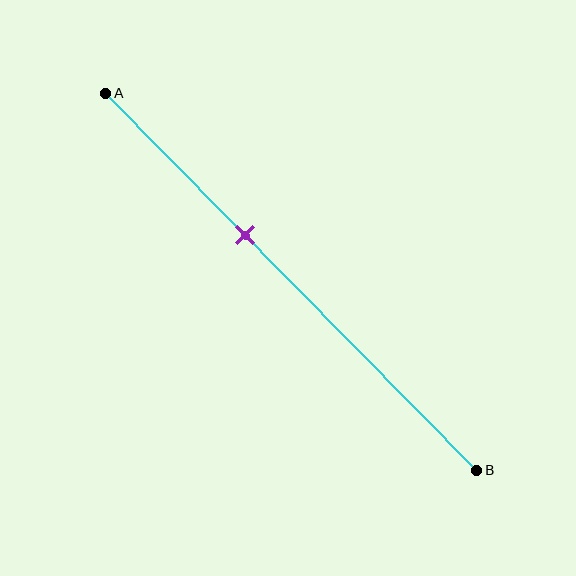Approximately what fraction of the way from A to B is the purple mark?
The purple mark is approximately 40% of the way from A to B.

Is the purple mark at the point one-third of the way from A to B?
No, the mark is at about 40% from A, not at the 33% one-third point.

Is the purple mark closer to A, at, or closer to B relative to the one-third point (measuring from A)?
The purple mark is closer to point B than the one-third point of segment AB.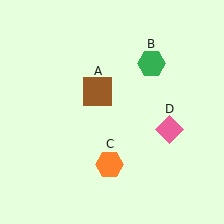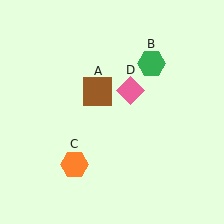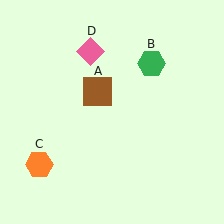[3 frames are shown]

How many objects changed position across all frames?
2 objects changed position: orange hexagon (object C), pink diamond (object D).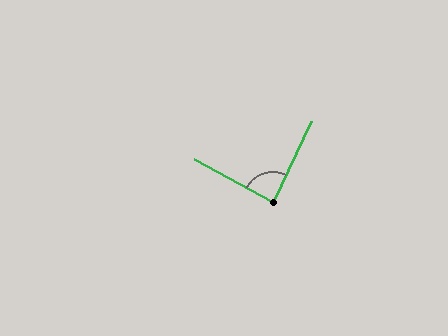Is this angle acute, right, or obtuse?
It is approximately a right angle.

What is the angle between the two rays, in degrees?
Approximately 87 degrees.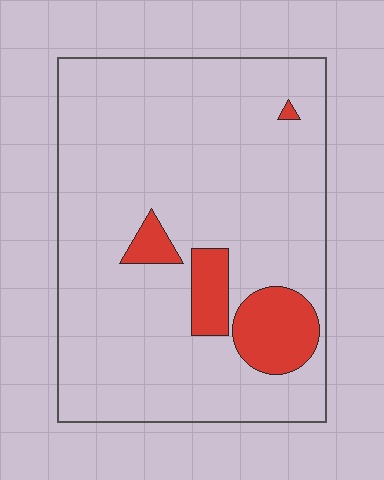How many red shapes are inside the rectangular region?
4.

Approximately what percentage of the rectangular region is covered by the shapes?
Approximately 10%.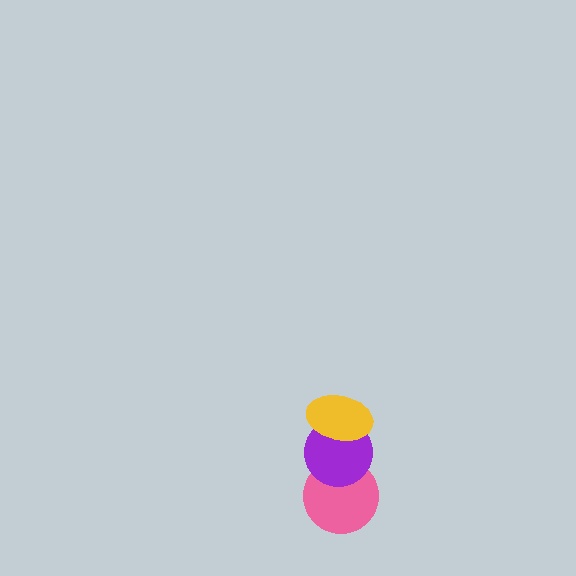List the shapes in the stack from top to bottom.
From top to bottom: the yellow ellipse, the purple circle, the pink circle.